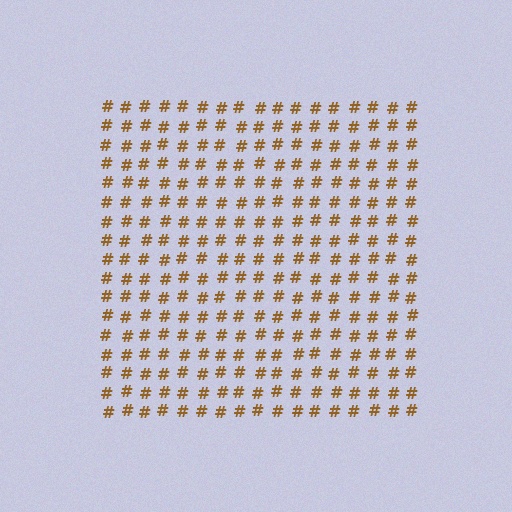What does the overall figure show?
The overall figure shows a square.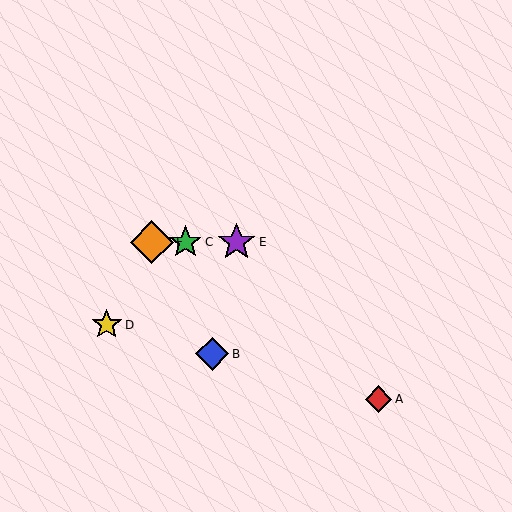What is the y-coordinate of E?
Object E is at y≈242.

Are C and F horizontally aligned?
Yes, both are at y≈242.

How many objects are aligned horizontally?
3 objects (C, E, F) are aligned horizontally.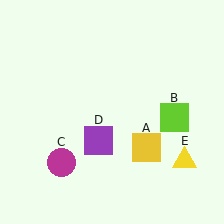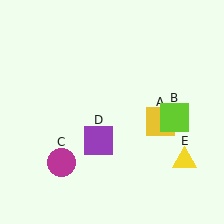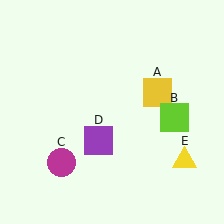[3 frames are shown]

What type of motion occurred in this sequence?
The yellow square (object A) rotated counterclockwise around the center of the scene.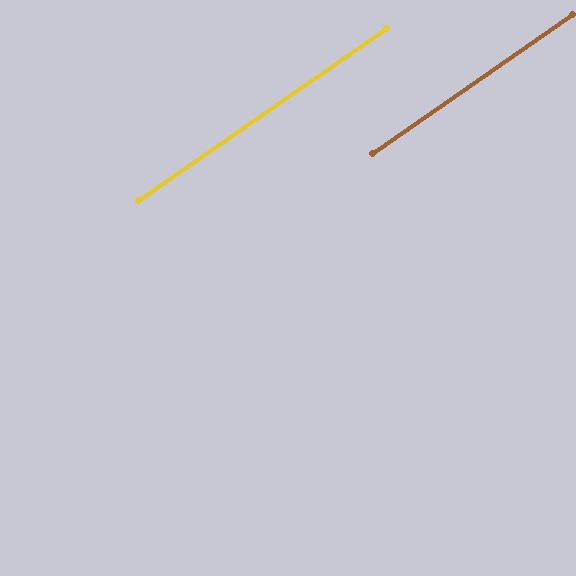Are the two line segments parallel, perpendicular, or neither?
Parallel — their directions differ by only 0.0°.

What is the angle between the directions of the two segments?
Approximately 0 degrees.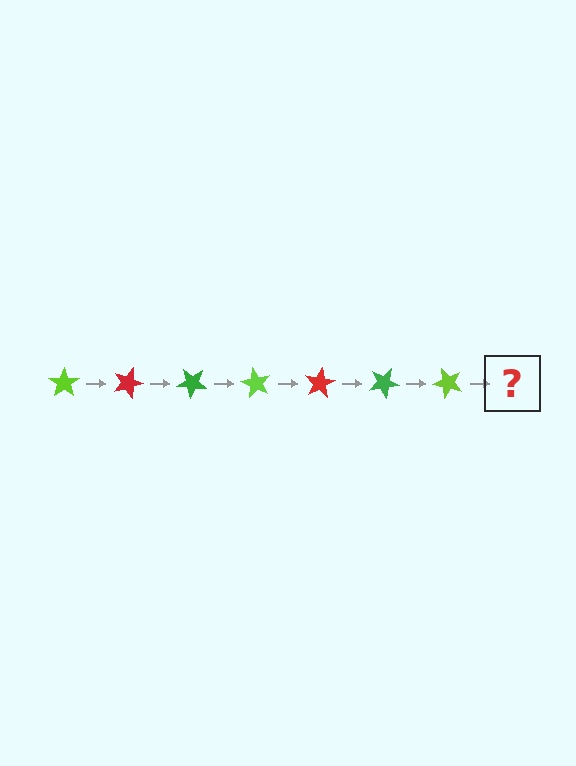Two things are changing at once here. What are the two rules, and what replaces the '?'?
The two rules are that it rotates 20 degrees each step and the color cycles through lime, red, and green. The '?' should be a red star, rotated 140 degrees from the start.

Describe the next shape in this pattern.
It should be a red star, rotated 140 degrees from the start.